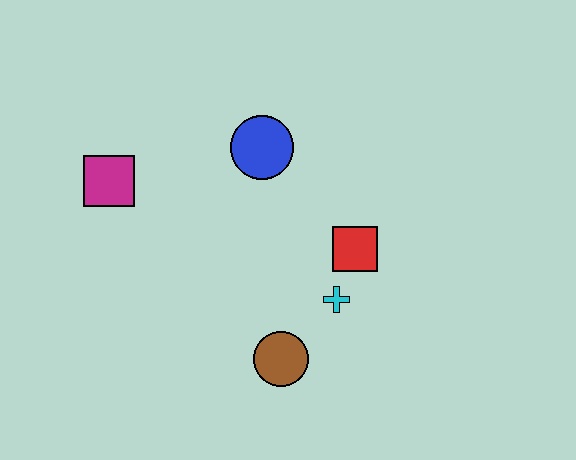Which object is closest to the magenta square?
The blue circle is closest to the magenta square.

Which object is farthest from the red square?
The magenta square is farthest from the red square.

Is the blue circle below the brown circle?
No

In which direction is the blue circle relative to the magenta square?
The blue circle is to the right of the magenta square.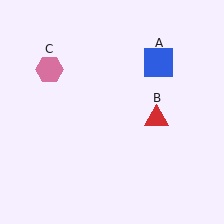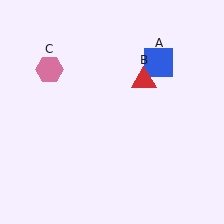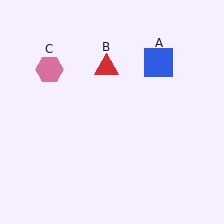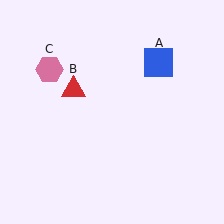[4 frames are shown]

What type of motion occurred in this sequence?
The red triangle (object B) rotated counterclockwise around the center of the scene.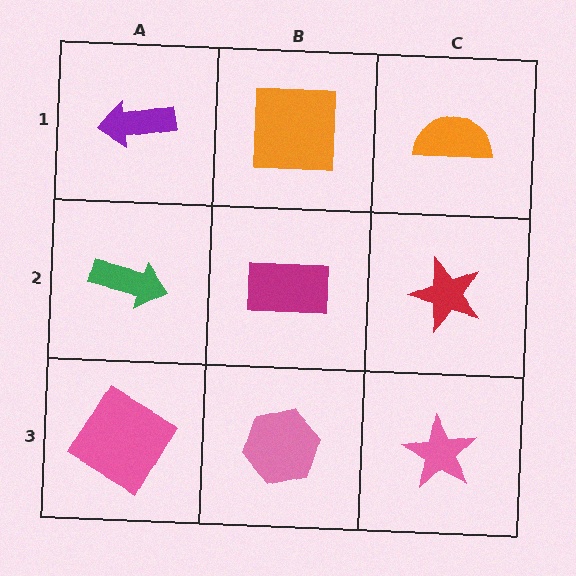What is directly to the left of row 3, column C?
A pink hexagon.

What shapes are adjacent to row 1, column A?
A green arrow (row 2, column A), an orange square (row 1, column B).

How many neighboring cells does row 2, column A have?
3.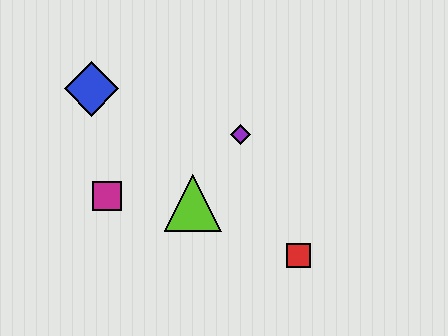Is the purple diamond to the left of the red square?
Yes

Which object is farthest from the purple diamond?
The blue diamond is farthest from the purple diamond.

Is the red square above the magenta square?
No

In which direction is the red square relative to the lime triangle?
The red square is to the right of the lime triangle.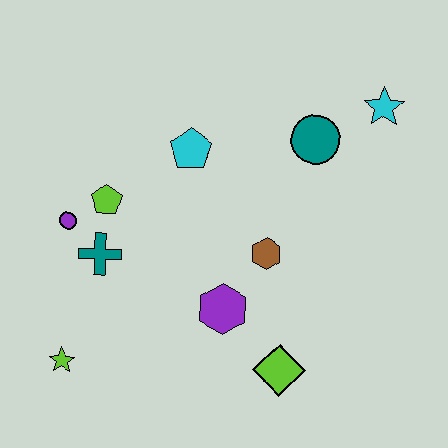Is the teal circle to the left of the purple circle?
No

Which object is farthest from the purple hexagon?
The cyan star is farthest from the purple hexagon.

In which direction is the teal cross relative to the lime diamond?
The teal cross is to the left of the lime diamond.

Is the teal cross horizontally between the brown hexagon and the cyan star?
No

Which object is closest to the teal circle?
The cyan star is closest to the teal circle.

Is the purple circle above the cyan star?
No